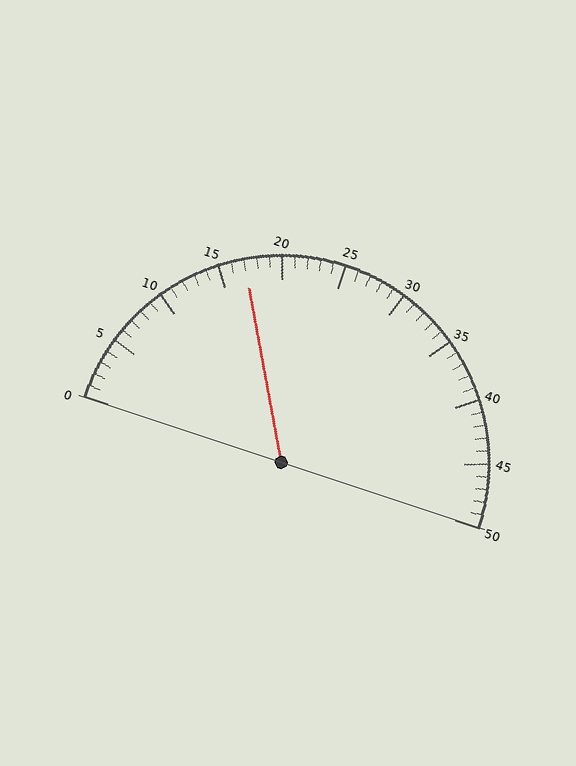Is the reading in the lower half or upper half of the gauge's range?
The reading is in the lower half of the range (0 to 50).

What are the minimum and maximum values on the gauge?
The gauge ranges from 0 to 50.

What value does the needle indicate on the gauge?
The needle indicates approximately 17.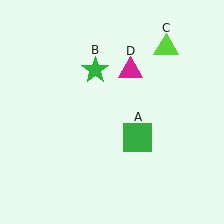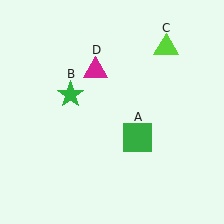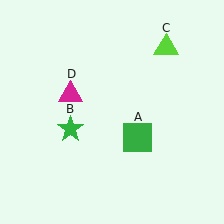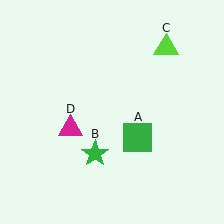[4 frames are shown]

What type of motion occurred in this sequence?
The green star (object B), magenta triangle (object D) rotated counterclockwise around the center of the scene.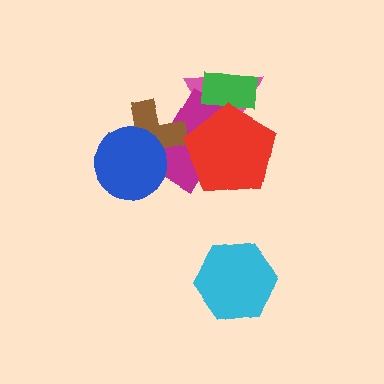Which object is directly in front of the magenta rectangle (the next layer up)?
The green rectangle is directly in front of the magenta rectangle.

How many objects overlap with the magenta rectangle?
5 objects overlap with the magenta rectangle.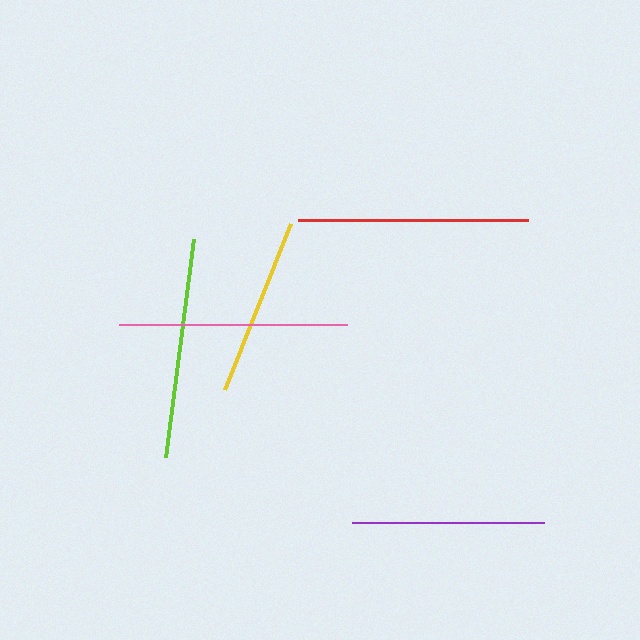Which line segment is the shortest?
The yellow line is the shortest at approximately 178 pixels.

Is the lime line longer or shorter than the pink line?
The pink line is longer than the lime line.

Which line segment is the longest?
The red line is the longest at approximately 229 pixels.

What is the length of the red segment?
The red segment is approximately 229 pixels long.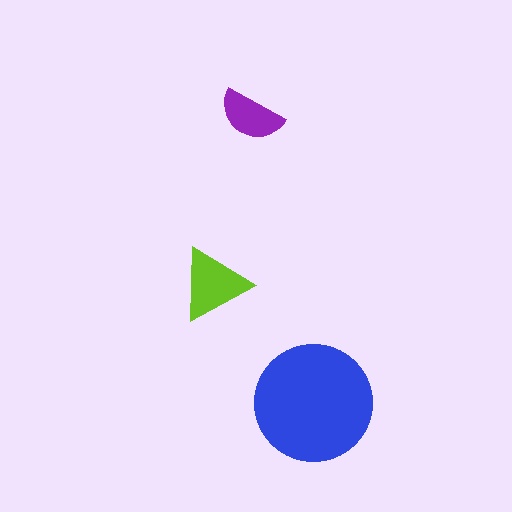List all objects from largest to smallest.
The blue circle, the lime triangle, the purple semicircle.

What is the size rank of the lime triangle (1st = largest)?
2nd.